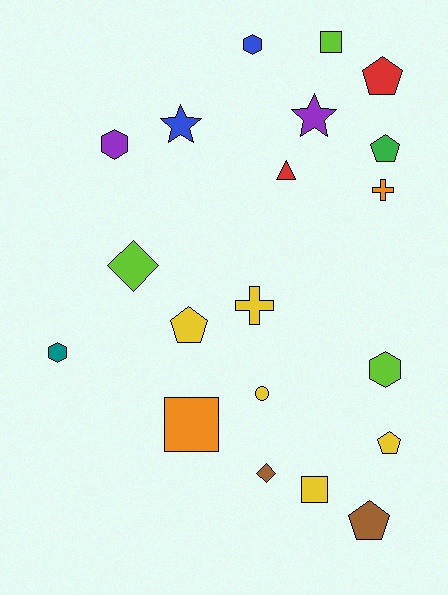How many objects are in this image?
There are 20 objects.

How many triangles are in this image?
There is 1 triangle.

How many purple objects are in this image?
There are 2 purple objects.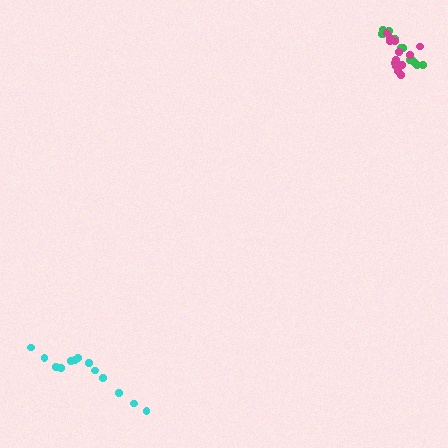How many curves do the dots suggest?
There are 3 distinct paths.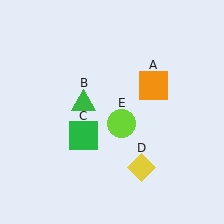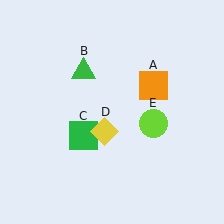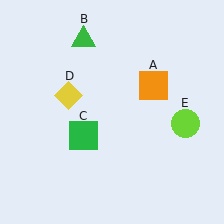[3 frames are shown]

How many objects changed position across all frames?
3 objects changed position: green triangle (object B), yellow diamond (object D), lime circle (object E).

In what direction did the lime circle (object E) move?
The lime circle (object E) moved right.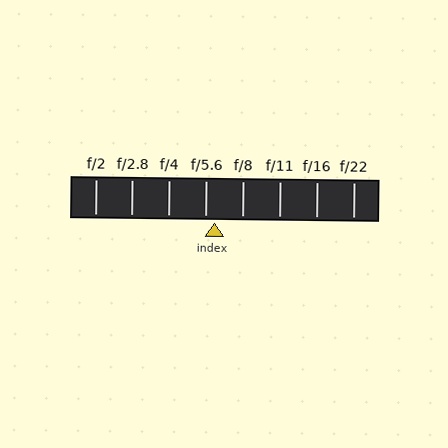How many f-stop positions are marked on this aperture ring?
There are 8 f-stop positions marked.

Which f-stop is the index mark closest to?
The index mark is closest to f/5.6.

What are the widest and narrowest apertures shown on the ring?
The widest aperture shown is f/2 and the narrowest is f/22.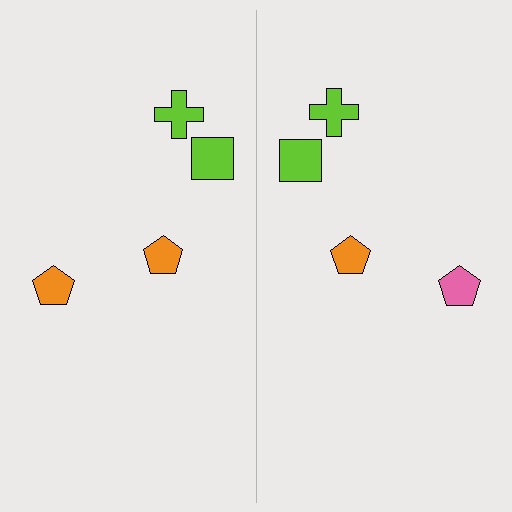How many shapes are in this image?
There are 8 shapes in this image.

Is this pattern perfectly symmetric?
No, the pattern is not perfectly symmetric. The pink pentagon on the right side breaks the symmetry — its mirror counterpart is orange.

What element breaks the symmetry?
The pink pentagon on the right side breaks the symmetry — its mirror counterpart is orange.